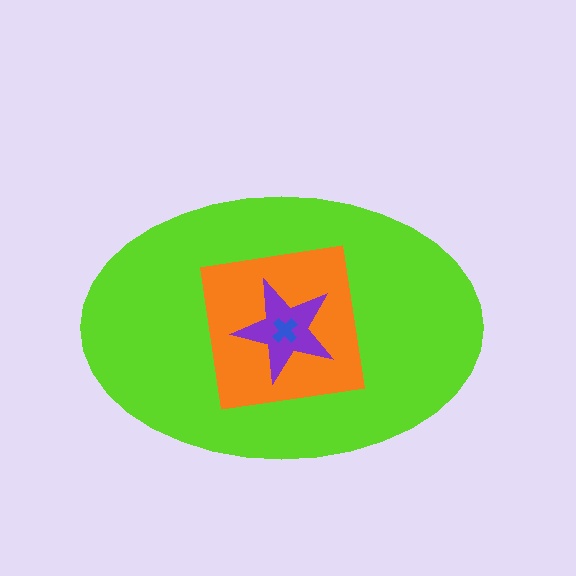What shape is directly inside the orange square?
The purple star.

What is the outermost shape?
The lime ellipse.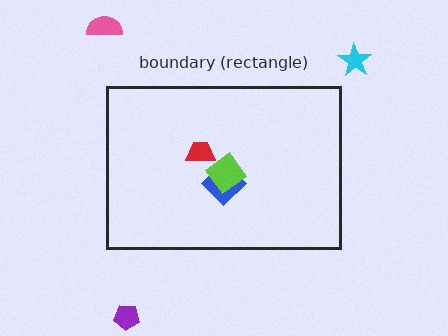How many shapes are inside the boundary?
3 inside, 3 outside.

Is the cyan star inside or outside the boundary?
Outside.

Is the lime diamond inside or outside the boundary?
Inside.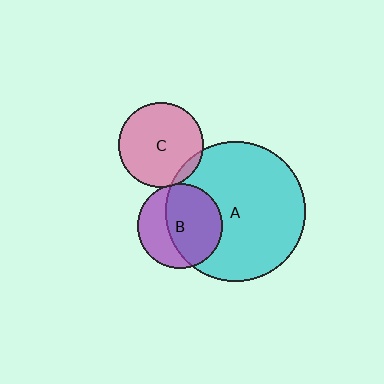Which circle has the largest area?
Circle A (cyan).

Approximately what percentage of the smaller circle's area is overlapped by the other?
Approximately 5%.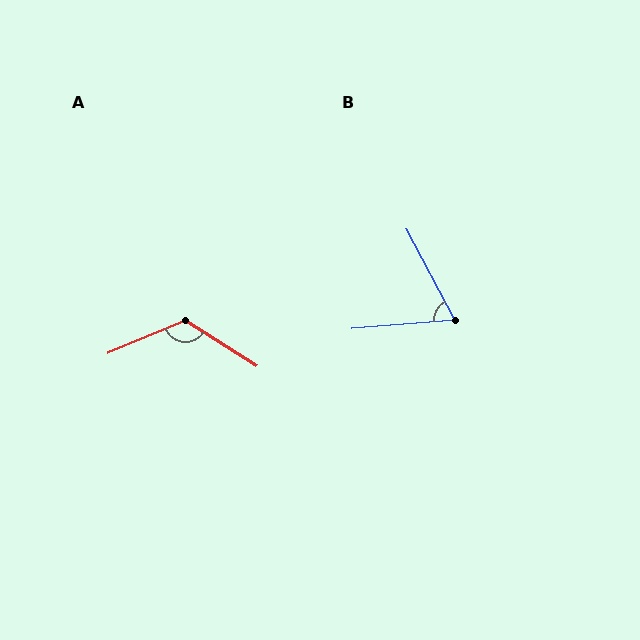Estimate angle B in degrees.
Approximately 67 degrees.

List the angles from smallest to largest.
B (67°), A (125°).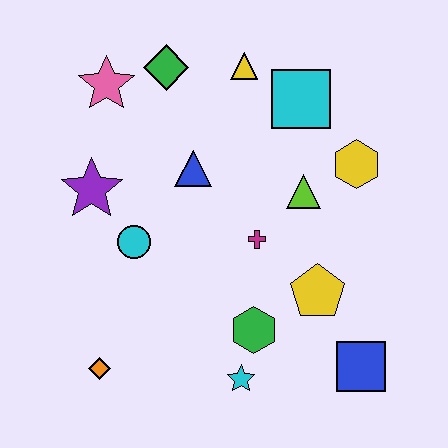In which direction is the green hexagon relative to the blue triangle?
The green hexagon is below the blue triangle.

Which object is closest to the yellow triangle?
The cyan square is closest to the yellow triangle.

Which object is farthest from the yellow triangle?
The orange diamond is farthest from the yellow triangle.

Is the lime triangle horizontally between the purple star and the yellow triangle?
No